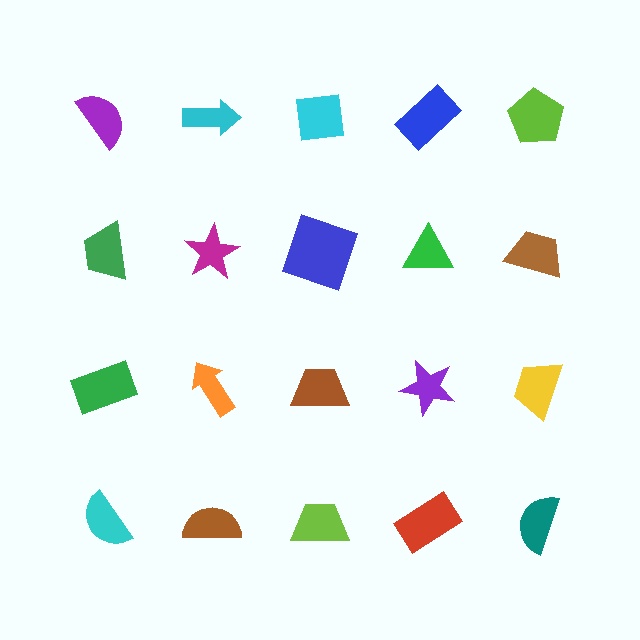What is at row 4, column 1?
A cyan semicircle.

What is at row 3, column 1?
A green rectangle.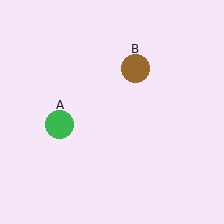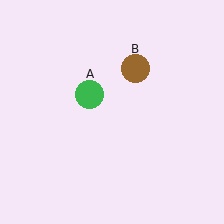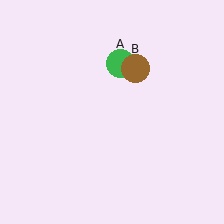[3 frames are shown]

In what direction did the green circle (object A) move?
The green circle (object A) moved up and to the right.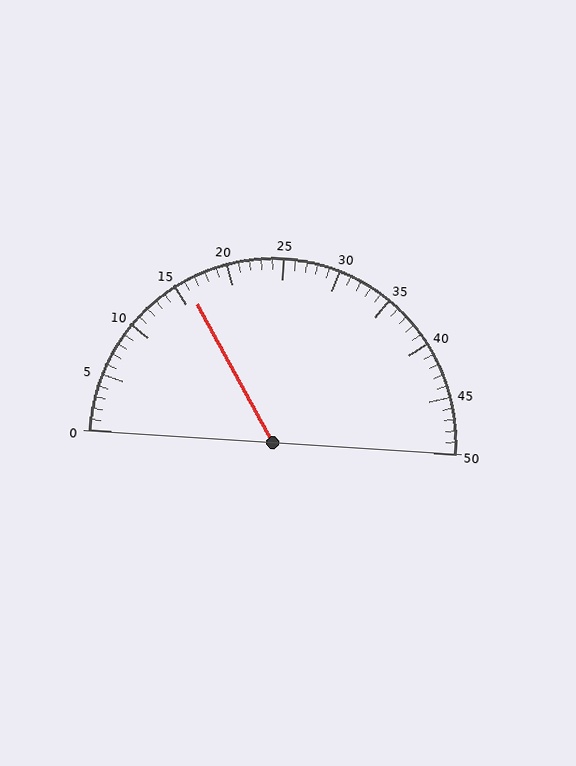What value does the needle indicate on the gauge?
The needle indicates approximately 16.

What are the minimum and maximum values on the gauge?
The gauge ranges from 0 to 50.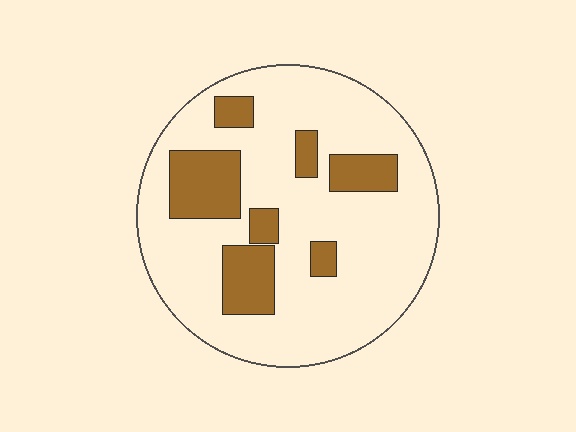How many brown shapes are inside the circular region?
7.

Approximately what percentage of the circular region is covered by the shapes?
Approximately 20%.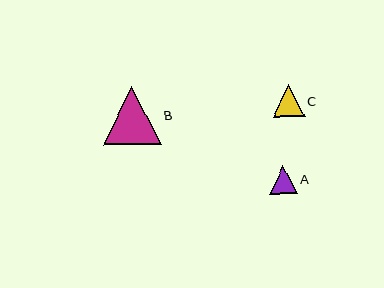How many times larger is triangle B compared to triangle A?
Triangle B is approximately 2.1 times the size of triangle A.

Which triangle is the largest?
Triangle B is the largest with a size of approximately 57 pixels.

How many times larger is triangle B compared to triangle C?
Triangle B is approximately 1.8 times the size of triangle C.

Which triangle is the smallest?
Triangle A is the smallest with a size of approximately 28 pixels.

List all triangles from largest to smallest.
From largest to smallest: B, C, A.